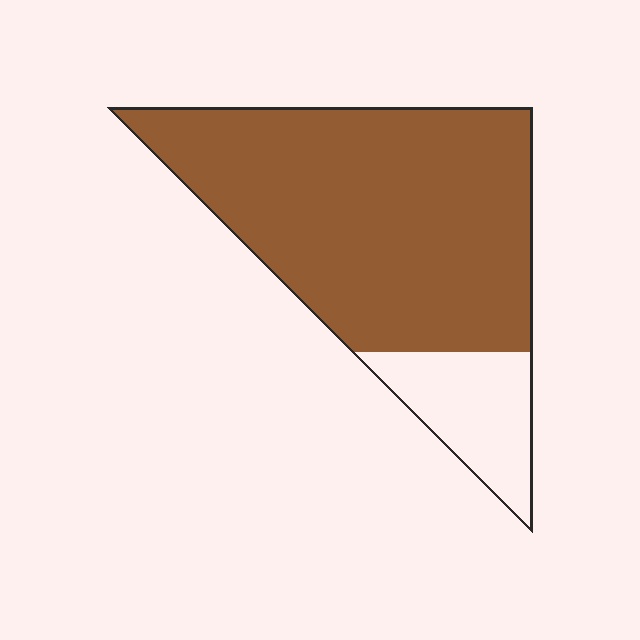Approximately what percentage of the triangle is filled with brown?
Approximately 80%.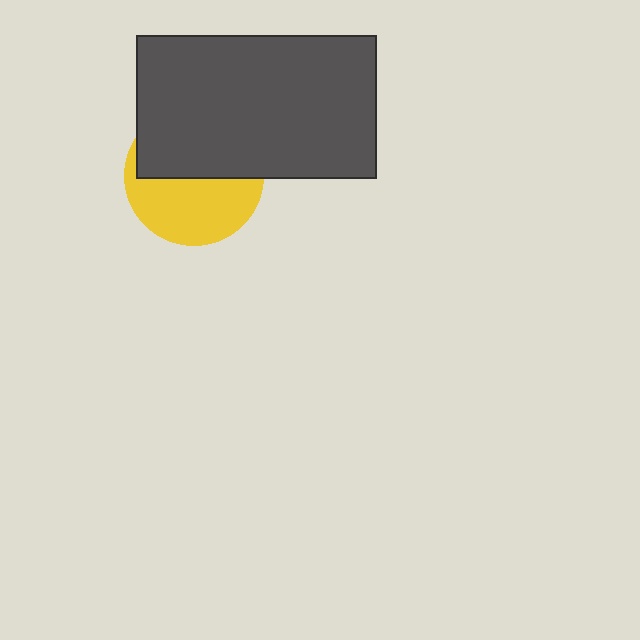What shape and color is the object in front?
The object in front is a dark gray rectangle.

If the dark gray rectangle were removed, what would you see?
You would see the complete yellow circle.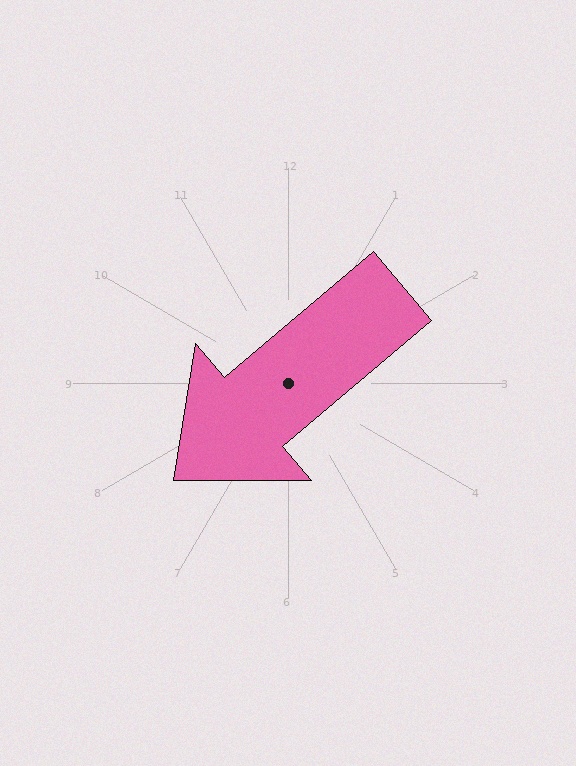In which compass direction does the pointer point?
Southwest.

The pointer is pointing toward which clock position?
Roughly 8 o'clock.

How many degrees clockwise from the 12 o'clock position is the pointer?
Approximately 230 degrees.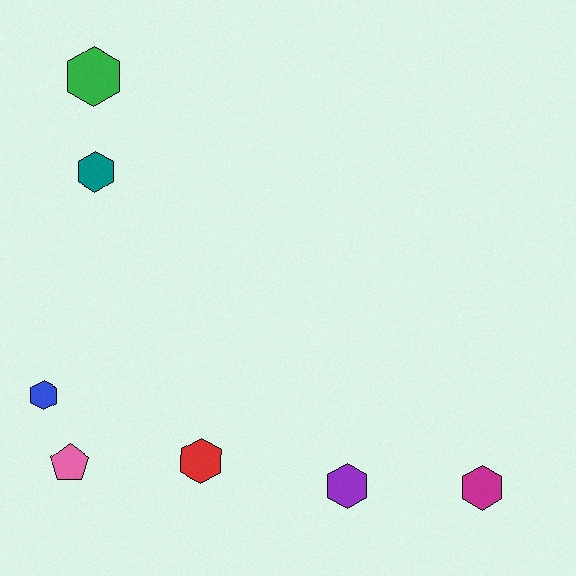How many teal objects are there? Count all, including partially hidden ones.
There is 1 teal object.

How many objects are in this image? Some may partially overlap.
There are 7 objects.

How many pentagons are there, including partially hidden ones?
There is 1 pentagon.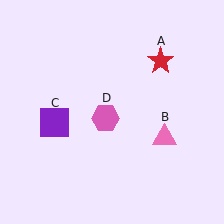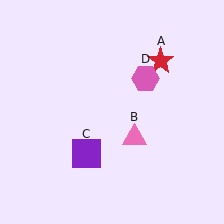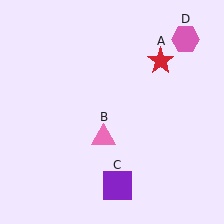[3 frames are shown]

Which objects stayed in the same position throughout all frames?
Red star (object A) remained stationary.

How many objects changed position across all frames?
3 objects changed position: pink triangle (object B), purple square (object C), pink hexagon (object D).